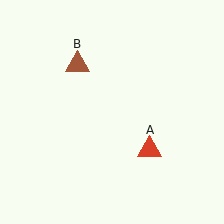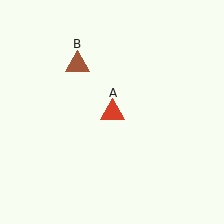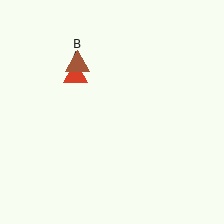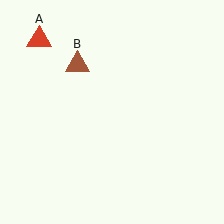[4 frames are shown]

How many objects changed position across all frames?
1 object changed position: red triangle (object A).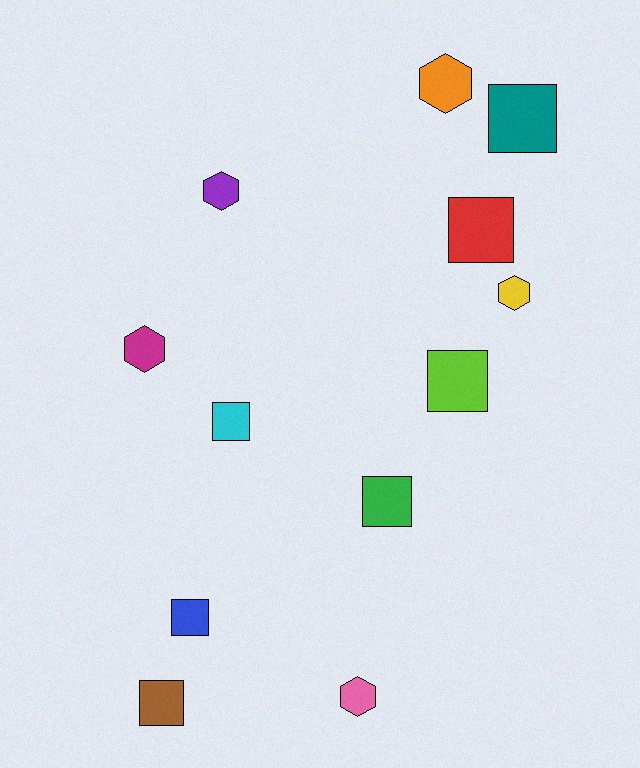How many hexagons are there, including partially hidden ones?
There are 5 hexagons.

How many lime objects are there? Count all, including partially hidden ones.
There is 1 lime object.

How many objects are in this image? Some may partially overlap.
There are 12 objects.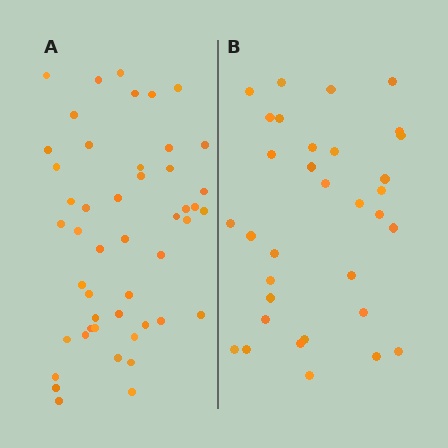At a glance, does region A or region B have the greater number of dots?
Region A (the left region) has more dots.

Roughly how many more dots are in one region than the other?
Region A has approximately 15 more dots than region B.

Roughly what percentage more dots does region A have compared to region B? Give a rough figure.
About 45% more.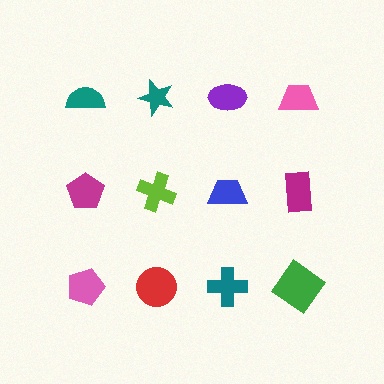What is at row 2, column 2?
A lime cross.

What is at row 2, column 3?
A blue trapezoid.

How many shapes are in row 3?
4 shapes.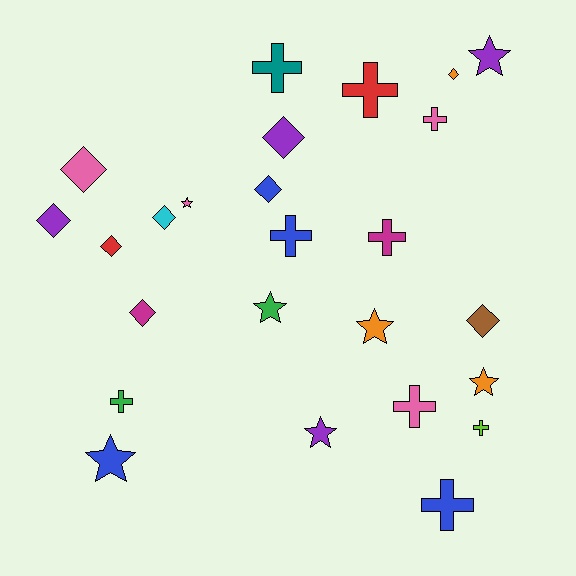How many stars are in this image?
There are 7 stars.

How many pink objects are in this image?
There are 4 pink objects.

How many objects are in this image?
There are 25 objects.